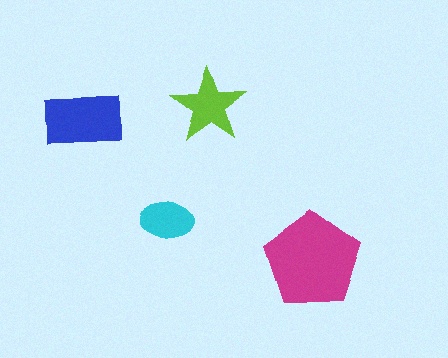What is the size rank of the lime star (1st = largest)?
3rd.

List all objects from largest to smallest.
The magenta pentagon, the blue rectangle, the lime star, the cyan ellipse.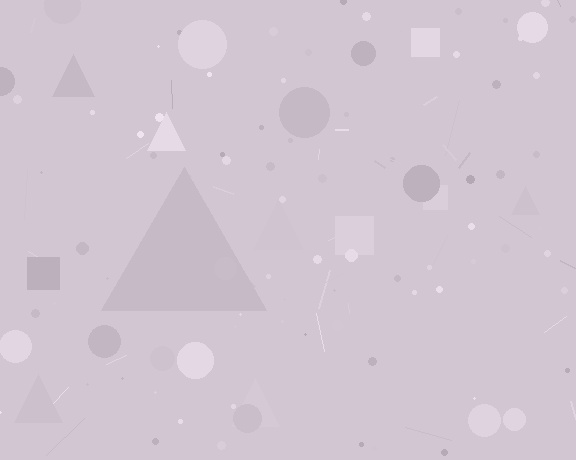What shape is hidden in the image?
A triangle is hidden in the image.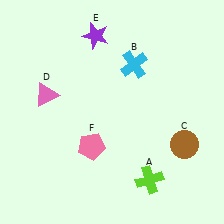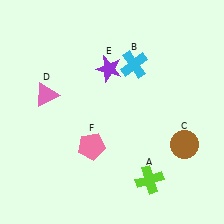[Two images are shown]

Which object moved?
The purple star (E) moved down.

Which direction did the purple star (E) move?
The purple star (E) moved down.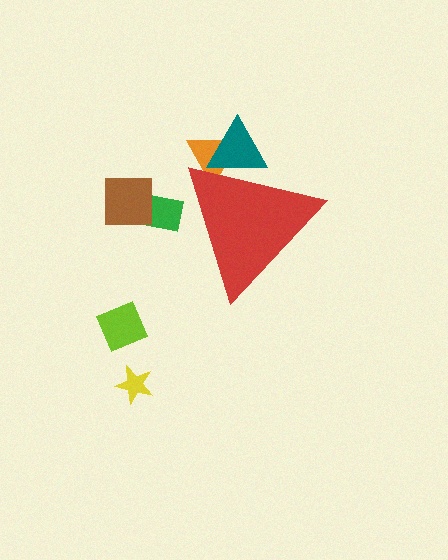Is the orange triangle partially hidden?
Yes, the orange triangle is partially hidden behind the red triangle.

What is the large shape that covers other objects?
A red triangle.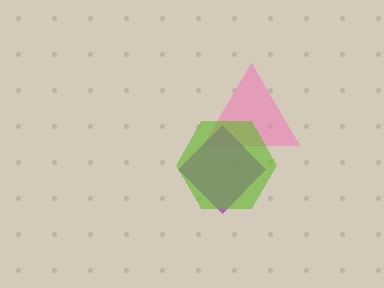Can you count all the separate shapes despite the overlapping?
Yes, there are 3 separate shapes.